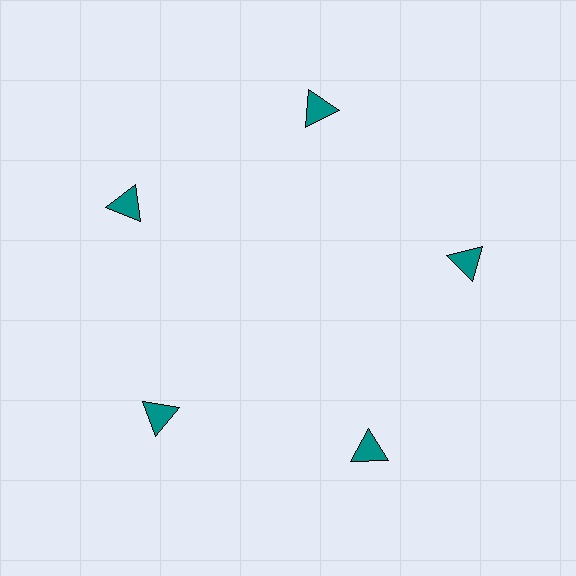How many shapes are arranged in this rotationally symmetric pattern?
There are 5 shapes, arranged in 5 groups of 1.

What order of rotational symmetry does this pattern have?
This pattern has 5-fold rotational symmetry.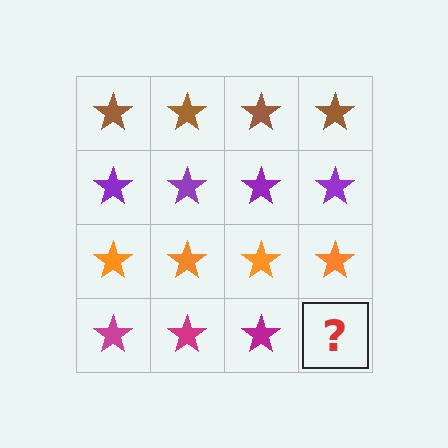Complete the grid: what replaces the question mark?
The question mark should be replaced with a magenta star.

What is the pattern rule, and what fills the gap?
The rule is that each row has a consistent color. The gap should be filled with a magenta star.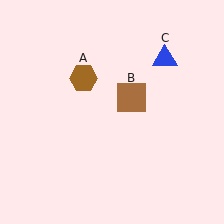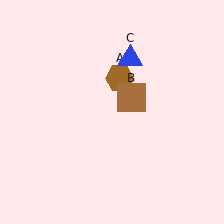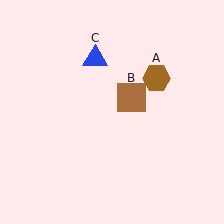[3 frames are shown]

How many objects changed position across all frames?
2 objects changed position: brown hexagon (object A), blue triangle (object C).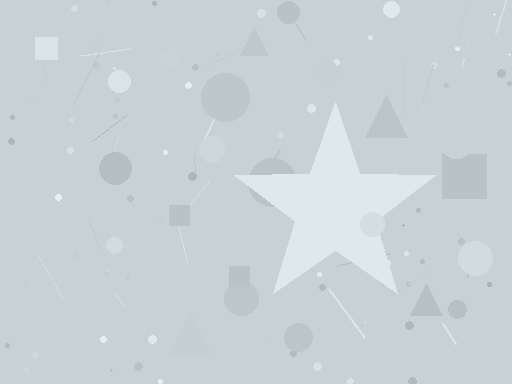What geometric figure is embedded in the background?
A star is embedded in the background.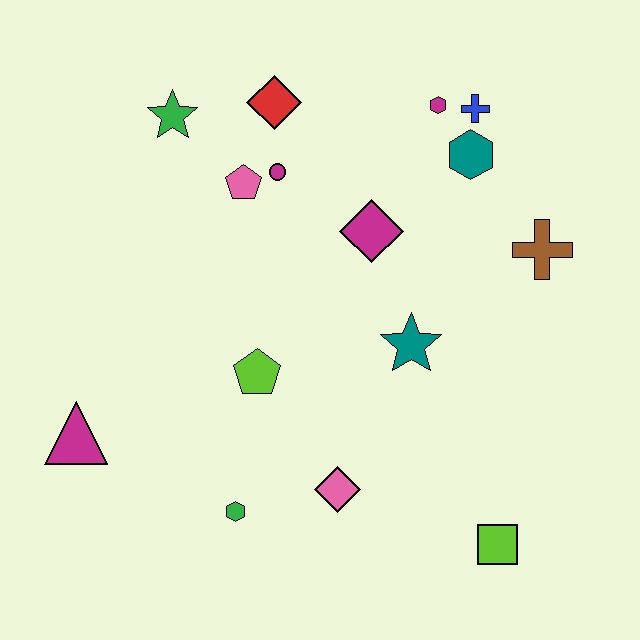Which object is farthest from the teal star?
The magenta triangle is farthest from the teal star.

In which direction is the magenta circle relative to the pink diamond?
The magenta circle is above the pink diamond.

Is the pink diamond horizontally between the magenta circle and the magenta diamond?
Yes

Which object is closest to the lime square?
The pink diamond is closest to the lime square.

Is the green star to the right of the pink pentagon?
No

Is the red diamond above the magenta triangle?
Yes